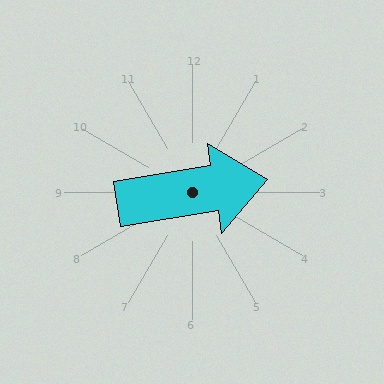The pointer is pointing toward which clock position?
Roughly 3 o'clock.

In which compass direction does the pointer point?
East.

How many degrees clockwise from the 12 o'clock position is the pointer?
Approximately 81 degrees.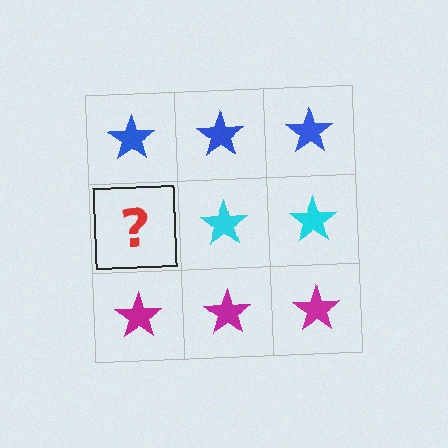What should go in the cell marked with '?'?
The missing cell should contain a cyan star.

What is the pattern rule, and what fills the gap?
The rule is that each row has a consistent color. The gap should be filled with a cyan star.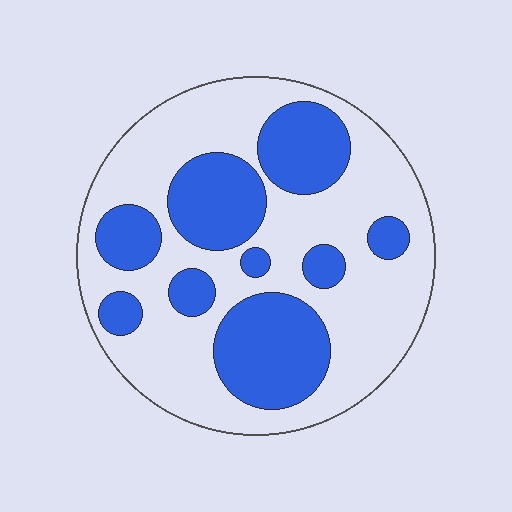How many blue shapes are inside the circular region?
9.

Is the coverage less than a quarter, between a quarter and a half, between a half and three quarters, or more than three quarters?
Between a quarter and a half.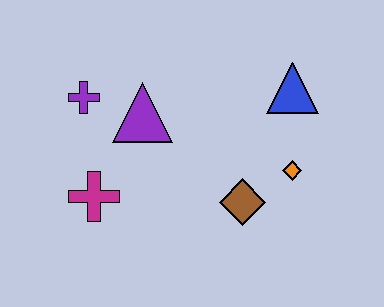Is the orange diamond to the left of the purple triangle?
No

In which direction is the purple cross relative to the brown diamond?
The purple cross is to the left of the brown diamond.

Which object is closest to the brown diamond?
The orange diamond is closest to the brown diamond.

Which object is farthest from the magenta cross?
The blue triangle is farthest from the magenta cross.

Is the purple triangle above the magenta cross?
Yes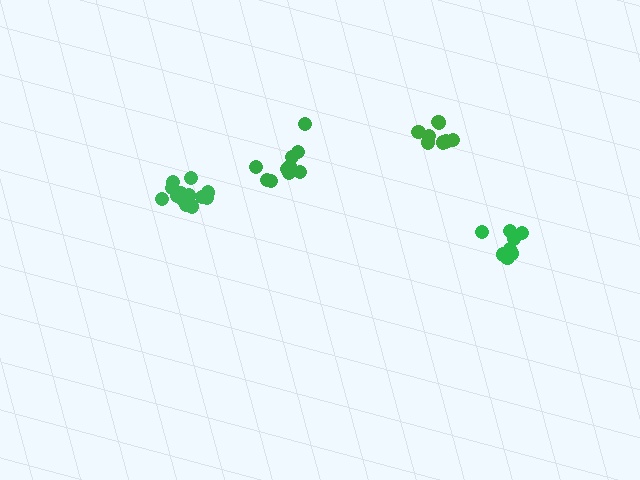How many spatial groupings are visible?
There are 4 spatial groupings.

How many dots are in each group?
Group 1: 9 dots, Group 2: 8 dots, Group 3: 13 dots, Group 4: 10 dots (40 total).